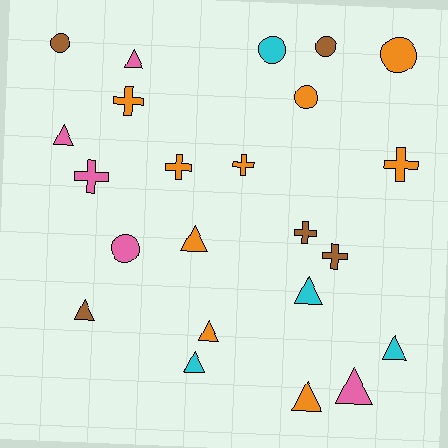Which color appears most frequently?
Orange, with 9 objects.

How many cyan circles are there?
There is 1 cyan circle.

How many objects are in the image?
There are 23 objects.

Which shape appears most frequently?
Triangle, with 10 objects.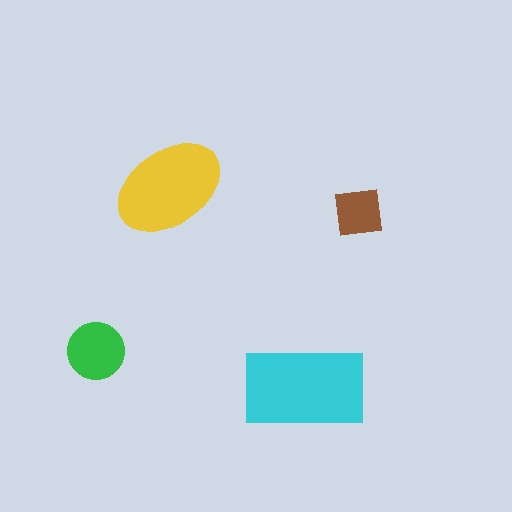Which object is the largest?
The cyan rectangle.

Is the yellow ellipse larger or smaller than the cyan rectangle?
Smaller.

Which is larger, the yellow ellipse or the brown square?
The yellow ellipse.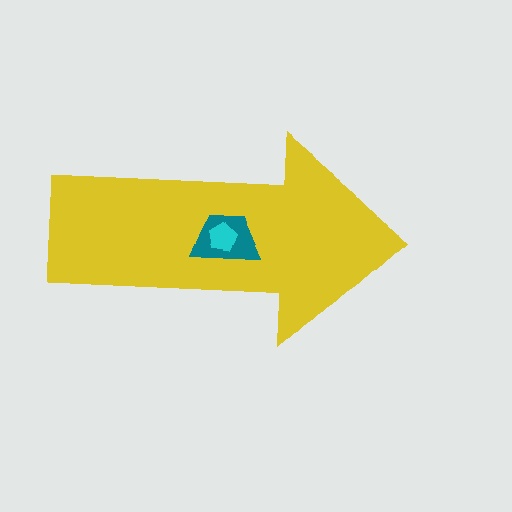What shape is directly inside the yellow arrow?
The teal trapezoid.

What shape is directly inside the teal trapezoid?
The cyan pentagon.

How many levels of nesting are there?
3.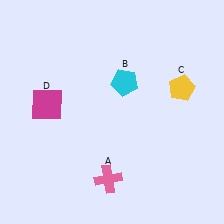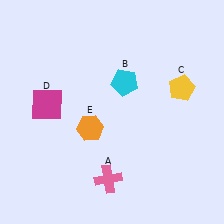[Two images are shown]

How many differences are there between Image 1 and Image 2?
There is 1 difference between the two images.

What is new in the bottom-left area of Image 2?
An orange hexagon (E) was added in the bottom-left area of Image 2.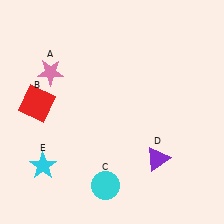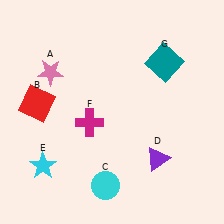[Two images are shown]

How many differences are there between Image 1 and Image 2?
There are 2 differences between the two images.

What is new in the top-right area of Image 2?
A teal square (G) was added in the top-right area of Image 2.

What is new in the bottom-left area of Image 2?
A magenta cross (F) was added in the bottom-left area of Image 2.